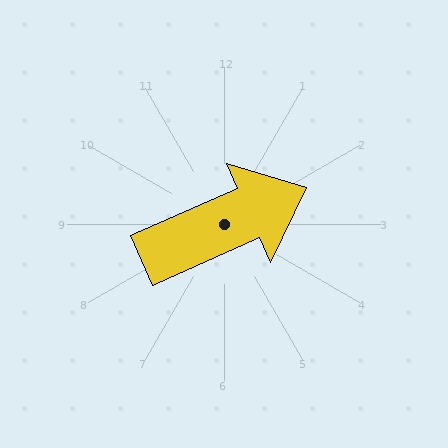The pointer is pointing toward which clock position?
Roughly 2 o'clock.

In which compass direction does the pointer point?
Northeast.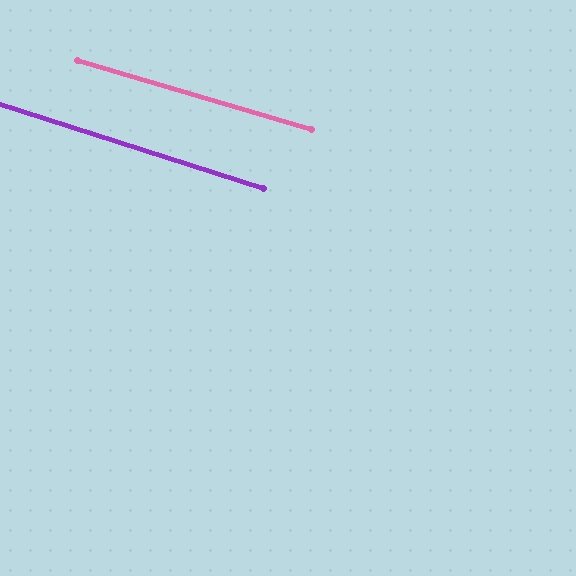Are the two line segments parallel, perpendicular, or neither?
Parallel — their directions differ by only 1.3°.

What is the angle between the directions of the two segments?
Approximately 1 degree.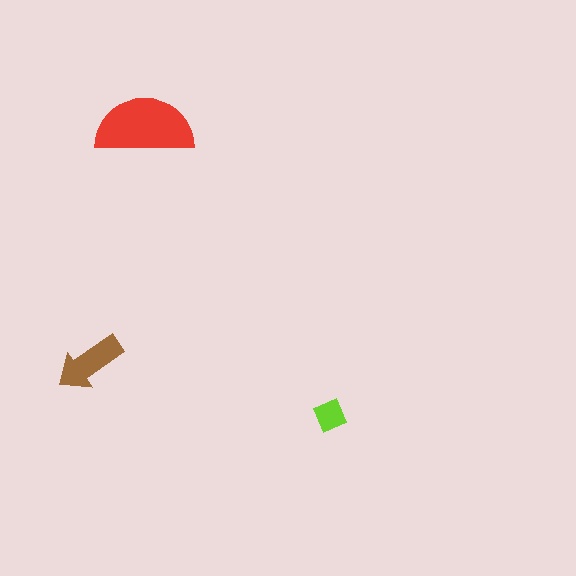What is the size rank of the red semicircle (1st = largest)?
1st.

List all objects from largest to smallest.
The red semicircle, the brown arrow, the lime diamond.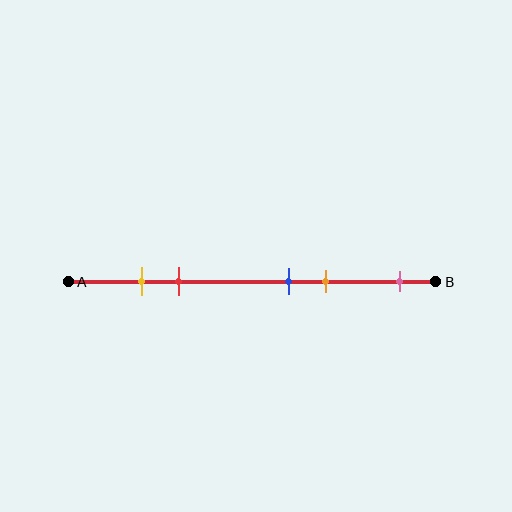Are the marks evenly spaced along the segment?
No, the marks are not evenly spaced.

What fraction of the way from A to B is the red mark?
The red mark is approximately 30% (0.3) of the way from A to B.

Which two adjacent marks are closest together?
The yellow and red marks are the closest adjacent pair.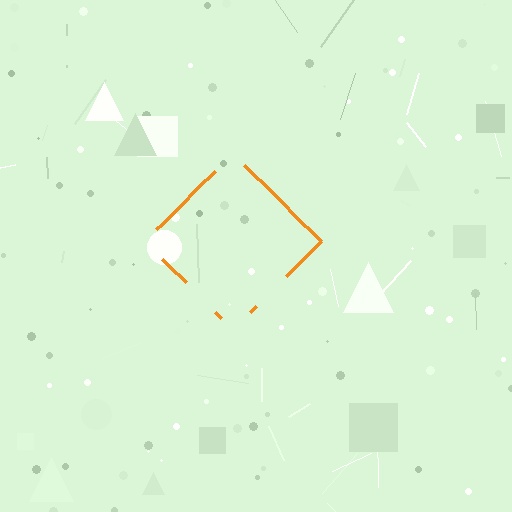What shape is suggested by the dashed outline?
The dashed outline suggests a diamond.